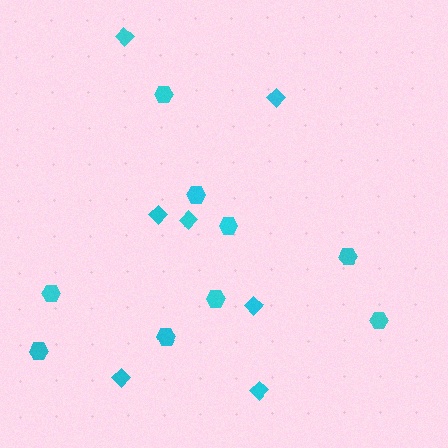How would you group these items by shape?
There are 2 groups: one group of diamonds (7) and one group of hexagons (9).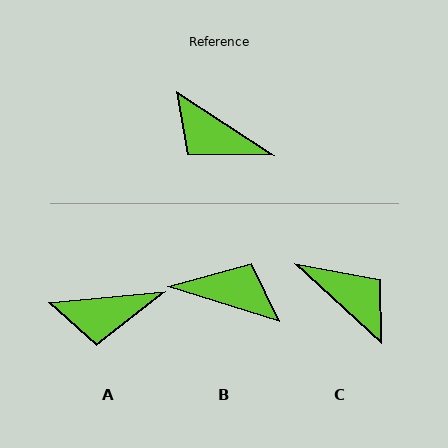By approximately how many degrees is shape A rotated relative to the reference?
Approximately 38 degrees counter-clockwise.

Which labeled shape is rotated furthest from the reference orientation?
C, about 170 degrees away.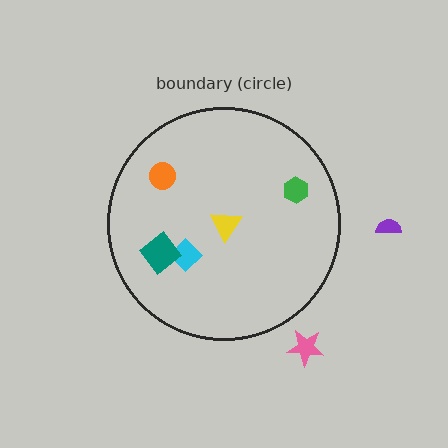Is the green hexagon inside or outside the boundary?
Inside.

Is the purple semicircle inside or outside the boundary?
Outside.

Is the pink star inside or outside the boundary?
Outside.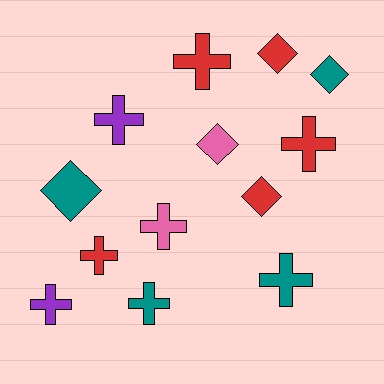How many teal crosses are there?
There are 2 teal crosses.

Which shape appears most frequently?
Cross, with 8 objects.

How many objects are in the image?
There are 13 objects.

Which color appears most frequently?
Red, with 5 objects.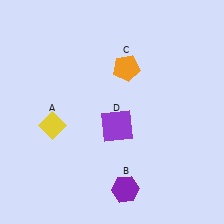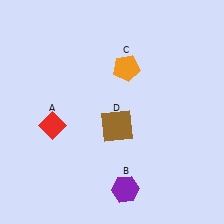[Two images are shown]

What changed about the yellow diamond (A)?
In Image 1, A is yellow. In Image 2, it changed to red.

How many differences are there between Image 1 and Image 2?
There are 2 differences between the two images.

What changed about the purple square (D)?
In Image 1, D is purple. In Image 2, it changed to brown.